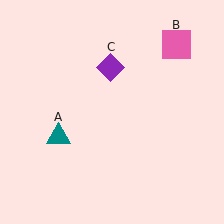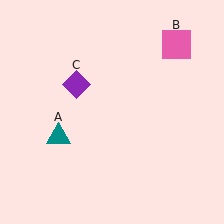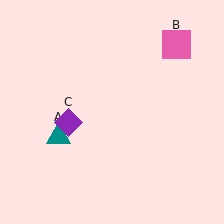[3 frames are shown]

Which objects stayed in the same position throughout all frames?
Teal triangle (object A) and pink square (object B) remained stationary.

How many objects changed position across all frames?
1 object changed position: purple diamond (object C).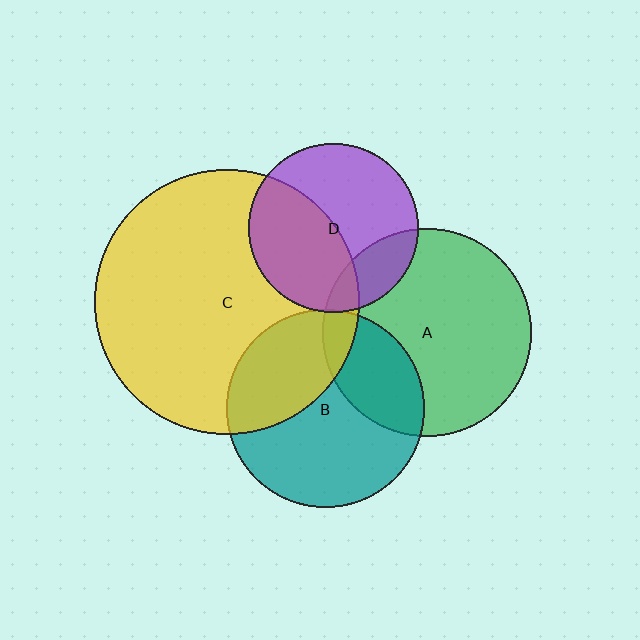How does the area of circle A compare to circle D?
Approximately 1.5 times.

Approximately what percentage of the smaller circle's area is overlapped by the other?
Approximately 45%.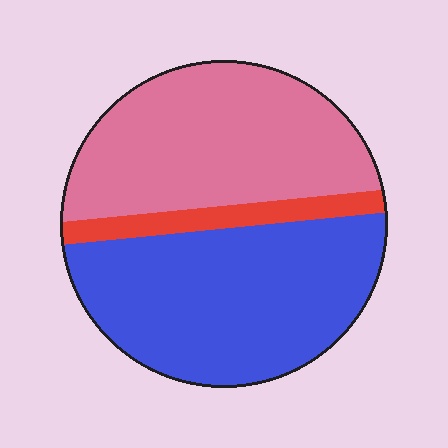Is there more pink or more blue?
Blue.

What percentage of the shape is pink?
Pink covers 43% of the shape.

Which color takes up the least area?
Red, at roughly 10%.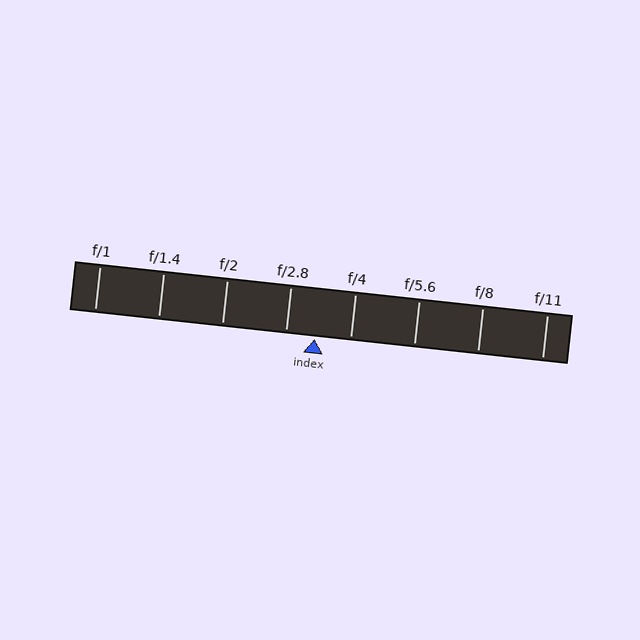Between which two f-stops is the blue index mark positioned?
The index mark is between f/2.8 and f/4.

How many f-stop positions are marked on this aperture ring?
There are 8 f-stop positions marked.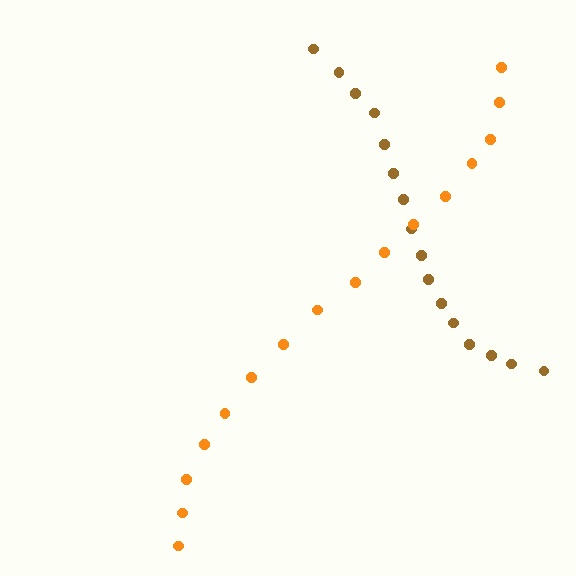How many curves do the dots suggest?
There are 2 distinct paths.